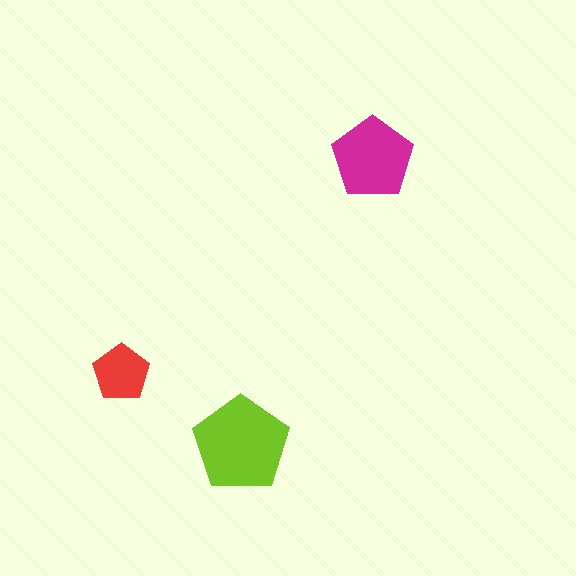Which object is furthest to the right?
The magenta pentagon is rightmost.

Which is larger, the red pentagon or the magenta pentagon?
The magenta one.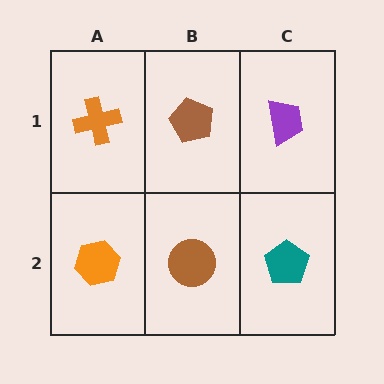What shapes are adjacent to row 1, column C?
A teal pentagon (row 2, column C), a brown pentagon (row 1, column B).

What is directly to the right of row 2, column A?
A brown circle.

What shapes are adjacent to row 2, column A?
An orange cross (row 1, column A), a brown circle (row 2, column B).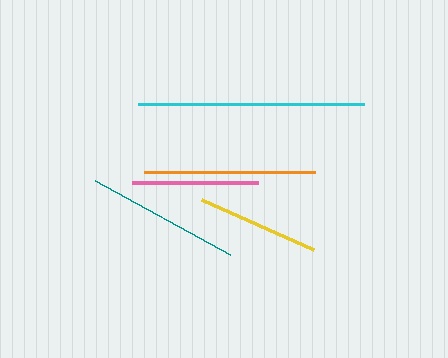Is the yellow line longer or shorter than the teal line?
The teal line is longer than the yellow line.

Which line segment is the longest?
The cyan line is the longest at approximately 227 pixels.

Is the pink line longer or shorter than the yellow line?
The pink line is longer than the yellow line.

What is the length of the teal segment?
The teal segment is approximately 153 pixels long.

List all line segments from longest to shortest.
From longest to shortest: cyan, orange, teal, pink, yellow.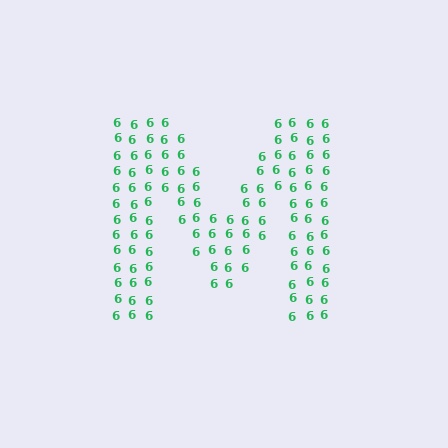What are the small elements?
The small elements are digit 6's.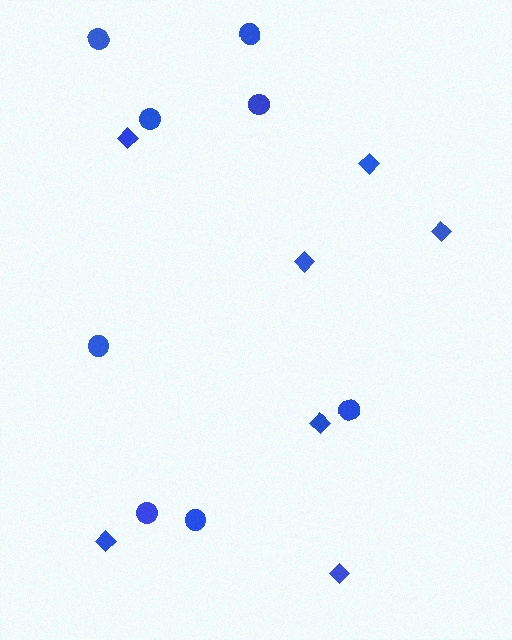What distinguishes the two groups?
There are 2 groups: one group of circles (8) and one group of diamonds (7).